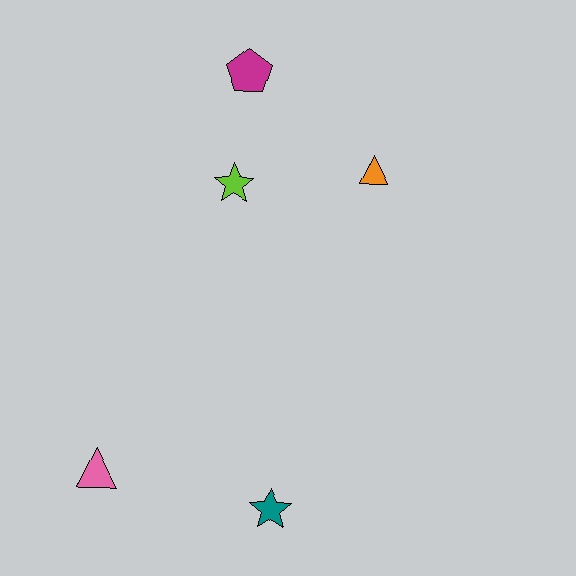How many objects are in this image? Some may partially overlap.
There are 5 objects.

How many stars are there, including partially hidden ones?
There are 2 stars.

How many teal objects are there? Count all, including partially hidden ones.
There is 1 teal object.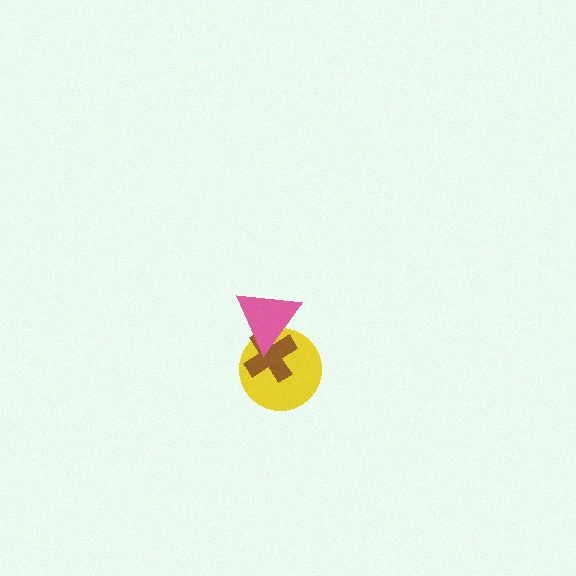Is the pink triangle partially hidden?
No, no other shape covers it.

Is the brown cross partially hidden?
Yes, it is partially covered by another shape.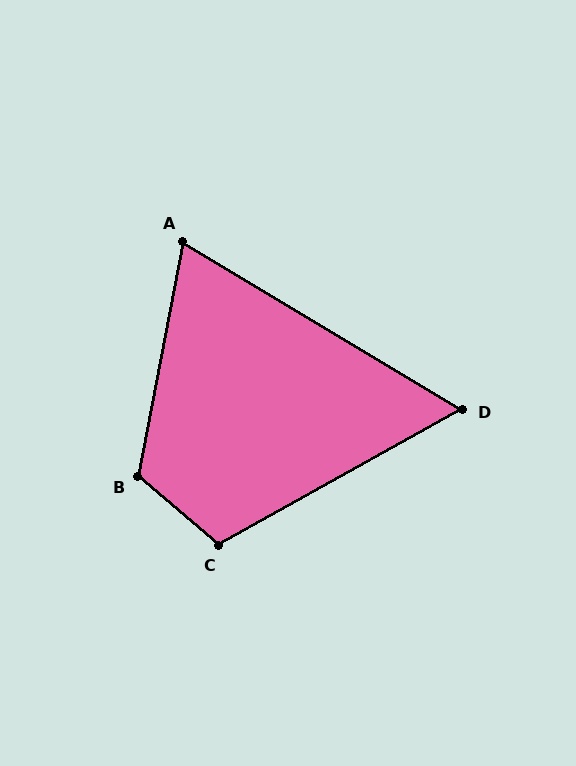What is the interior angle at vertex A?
Approximately 70 degrees (acute).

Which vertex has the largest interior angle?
B, at approximately 120 degrees.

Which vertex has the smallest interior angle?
D, at approximately 60 degrees.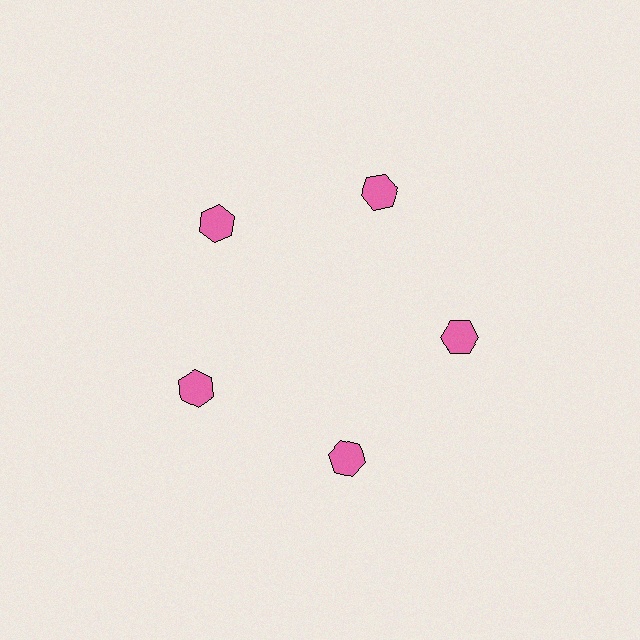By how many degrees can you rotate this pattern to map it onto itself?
The pattern maps onto itself every 72 degrees of rotation.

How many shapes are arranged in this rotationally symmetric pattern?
There are 5 shapes, arranged in 5 groups of 1.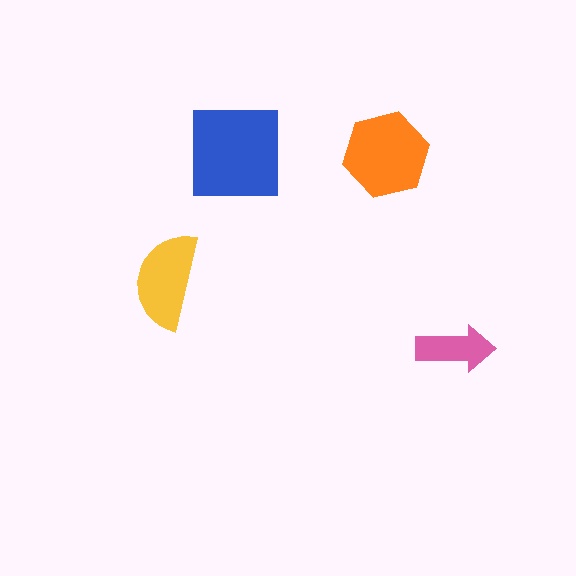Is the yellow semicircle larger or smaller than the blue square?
Smaller.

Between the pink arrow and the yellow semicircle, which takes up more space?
The yellow semicircle.